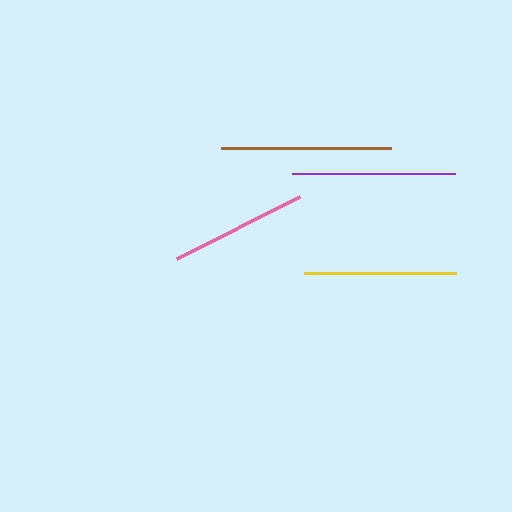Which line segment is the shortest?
The pink line is the shortest at approximately 137 pixels.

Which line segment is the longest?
The brown line is the longest at approximately 171 pixels.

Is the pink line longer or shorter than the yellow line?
The yellow line is longer than the pink line.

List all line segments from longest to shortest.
From longest to shortest: brown, purple, yellow, pink.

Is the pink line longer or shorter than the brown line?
The brown line is longer than the pink line.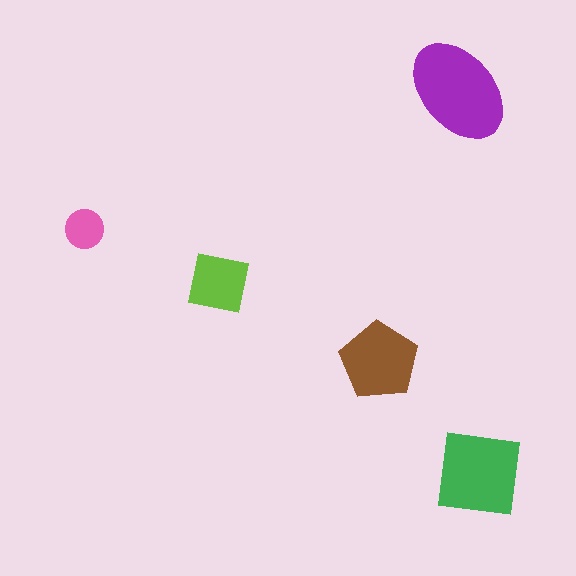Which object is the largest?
The purple ellipse.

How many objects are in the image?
There are 5 objects in the image.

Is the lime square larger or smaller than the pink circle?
Larger.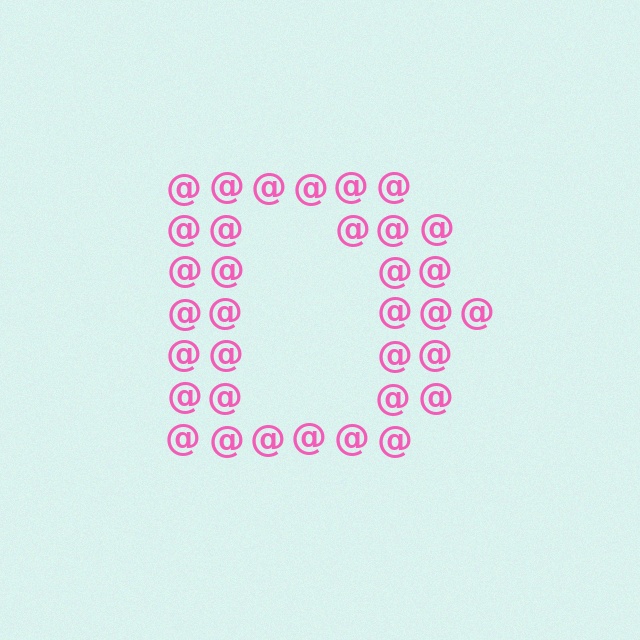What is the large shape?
The large shape is the letter D.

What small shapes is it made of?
It is made of small at signs.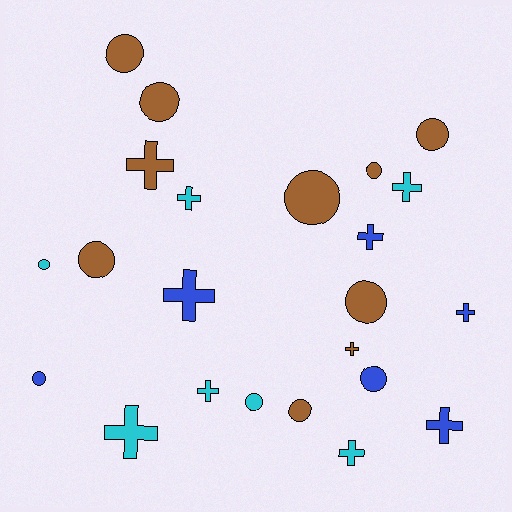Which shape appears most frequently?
Circle, with 12 objects.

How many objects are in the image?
There are 23 objects.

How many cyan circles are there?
There are 2 cyan circles.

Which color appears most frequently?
Brown, with 10 objects.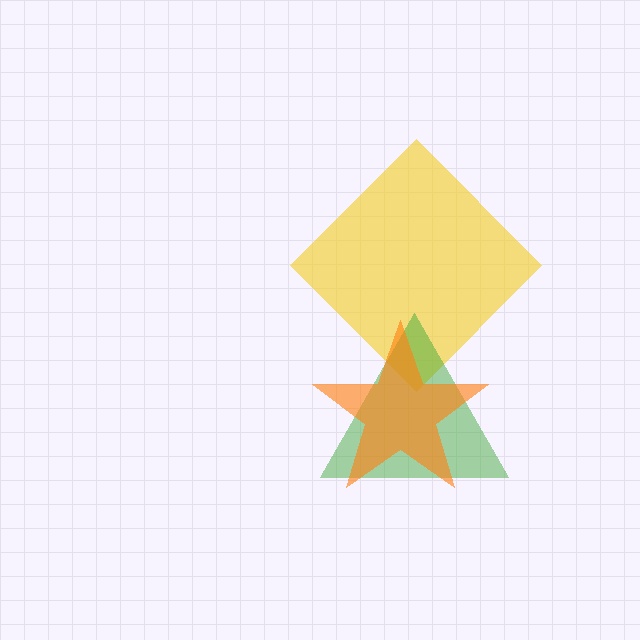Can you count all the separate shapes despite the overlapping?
Yes, there are 3 separate shapes.